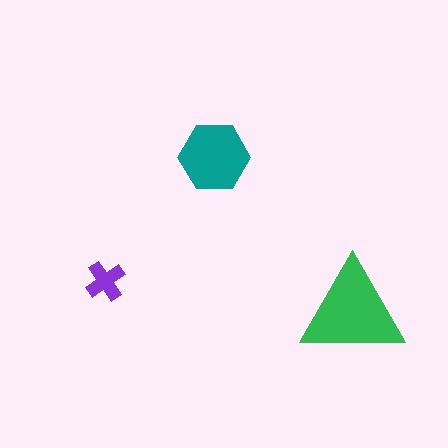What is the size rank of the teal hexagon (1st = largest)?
2nd.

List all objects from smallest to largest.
The purple cross, the teal hexagon, the green triangle.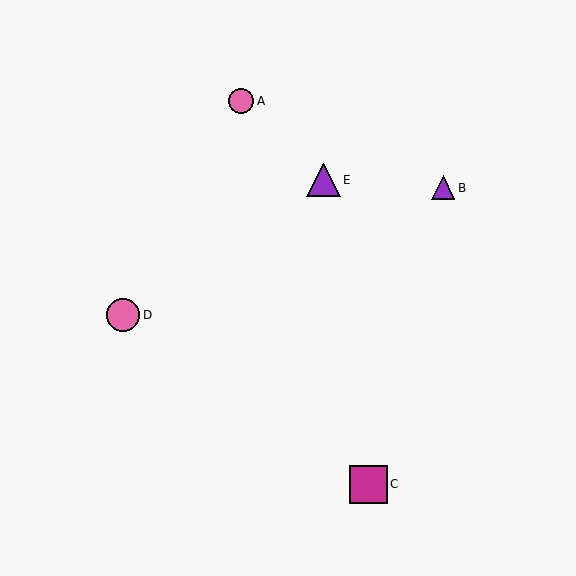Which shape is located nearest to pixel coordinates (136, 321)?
The pink circle (labeled D) at (123, 315) is nearest to that location.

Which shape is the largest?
The magenta square (labeled C) is the largest.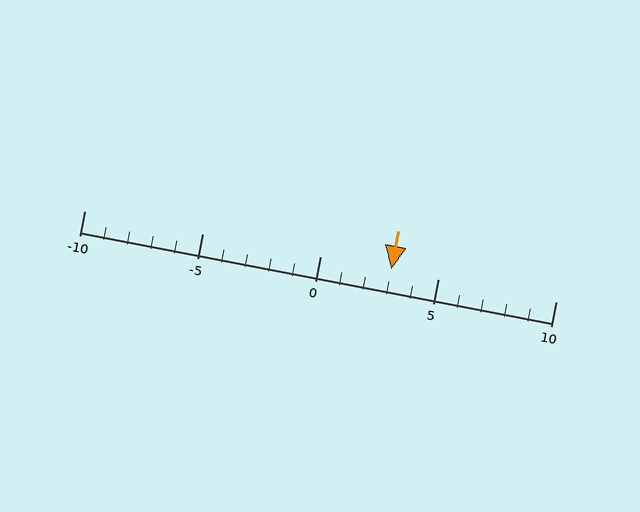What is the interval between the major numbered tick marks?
The major tick marks are spaced 5 units apart.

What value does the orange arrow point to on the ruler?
The orange arrow points to approximately 3.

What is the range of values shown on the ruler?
The ruler shows values from -10 to 10.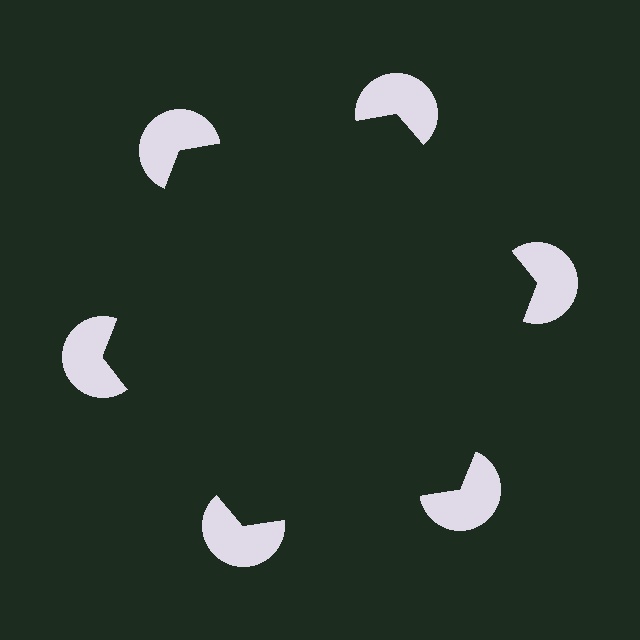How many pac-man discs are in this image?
There are 6 — one at each vertex of the illusory hexagon.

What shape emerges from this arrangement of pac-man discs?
An illusory hexagon — its edges are inferred from the aligned wedge cuts in the pac-man discs, not physically drawn.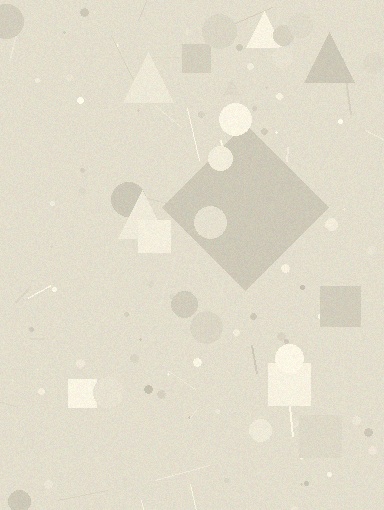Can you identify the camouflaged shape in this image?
The camouflaged shape is a diamond.